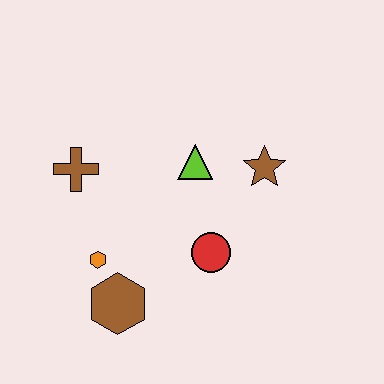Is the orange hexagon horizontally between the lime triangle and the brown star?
No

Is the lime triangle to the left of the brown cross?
No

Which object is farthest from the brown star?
The brown hexagon is farthest from the brown star.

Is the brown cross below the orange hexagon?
No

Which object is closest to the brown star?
The lime triangle is closest to the brown star.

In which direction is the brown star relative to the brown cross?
The brown star is to the right of the brown cross.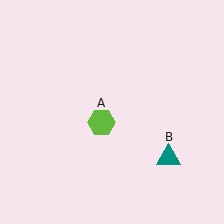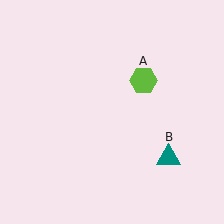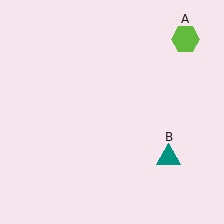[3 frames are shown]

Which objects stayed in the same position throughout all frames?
Teal triangle (object B) remained stationary.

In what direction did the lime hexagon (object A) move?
The lime hexagon (object A) moved up and to the right.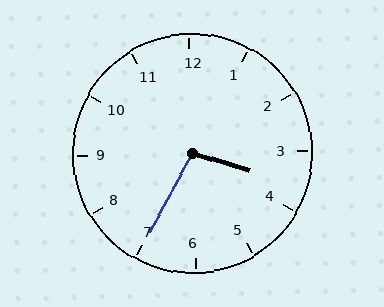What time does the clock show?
3:35.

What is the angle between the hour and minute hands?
Approximately 102 degrees.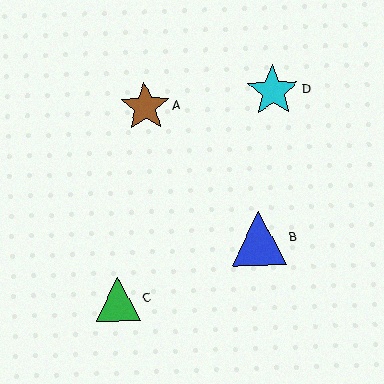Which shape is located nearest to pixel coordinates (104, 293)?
The green triangle (labeled C) at (118, 299) is nearest to that location.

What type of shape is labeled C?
Shape C is a green triangle.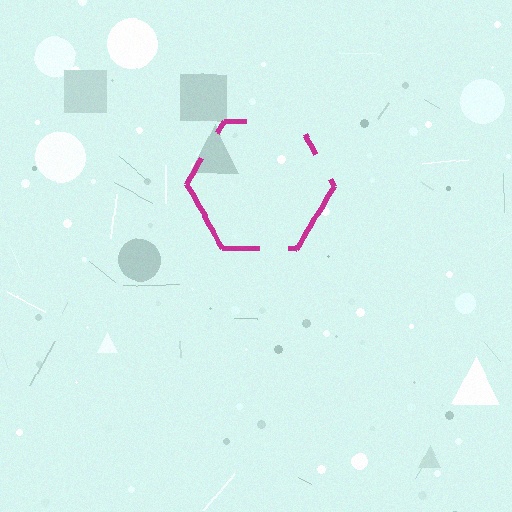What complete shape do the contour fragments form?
The contour fragments form a hexagon.